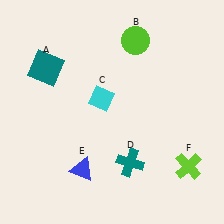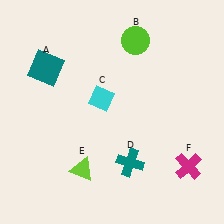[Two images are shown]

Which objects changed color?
E changed from blue to lime. F changed from lime to magenta.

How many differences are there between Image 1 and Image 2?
There are 2 differences between the two images.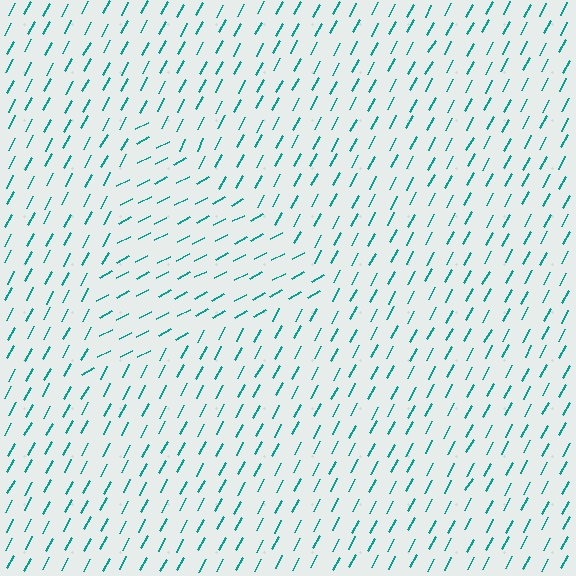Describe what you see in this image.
The image is filled with small teal line segments. A triangle region in the image has lines oriented differently from the surrounding lines, creating a visible texture boundary.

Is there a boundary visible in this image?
Yes, there is a texture boundary formed by a change in line orientation.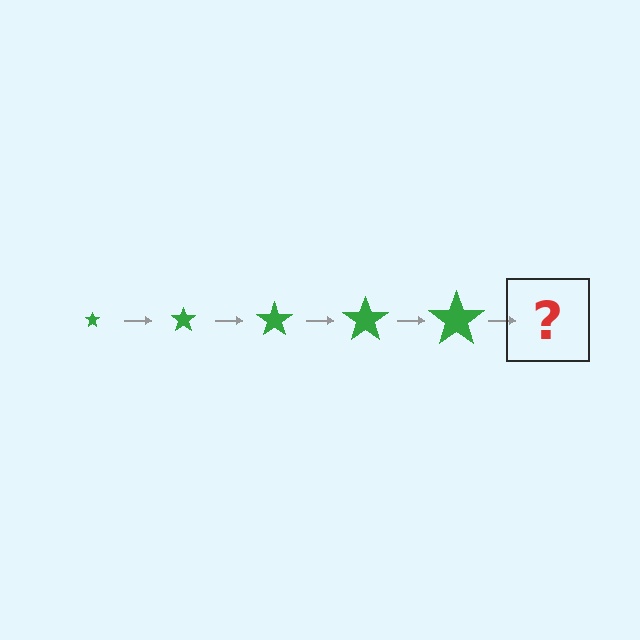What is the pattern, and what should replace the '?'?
The pattern is that the star gets progressively larger each step. The '?' should be a green star, larger than the previous one.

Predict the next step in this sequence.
The next step is a green star, larger than the previous one.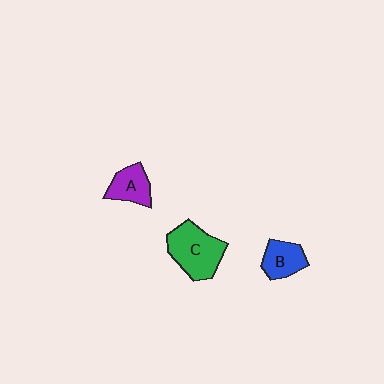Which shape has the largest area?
Shape C (green).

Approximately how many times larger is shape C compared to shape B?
Approximately 1.7 times.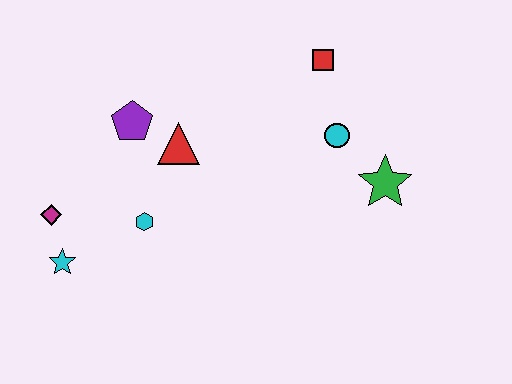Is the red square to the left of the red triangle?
No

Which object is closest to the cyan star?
The magenta diamond is closest to the cyan star.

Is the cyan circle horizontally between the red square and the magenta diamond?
No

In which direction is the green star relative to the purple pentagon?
The green star is to the right of the purple pentagon.